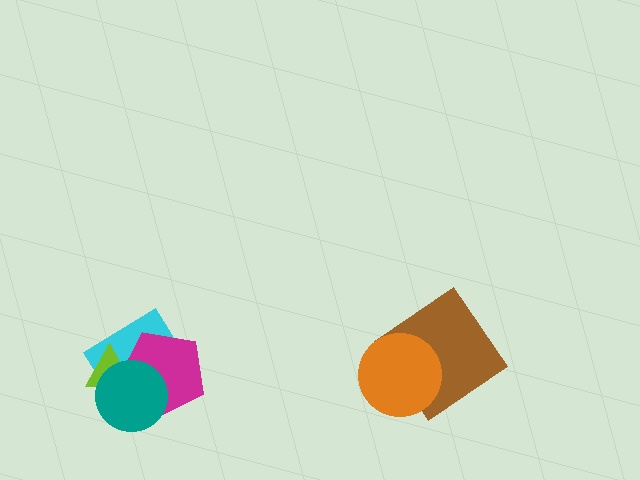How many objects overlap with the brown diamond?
1 object overlaps with the brown diamond.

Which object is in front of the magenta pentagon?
The teal circle is in front of the magenta pentagon.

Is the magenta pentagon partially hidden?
Yes, it is partially covered by another shape.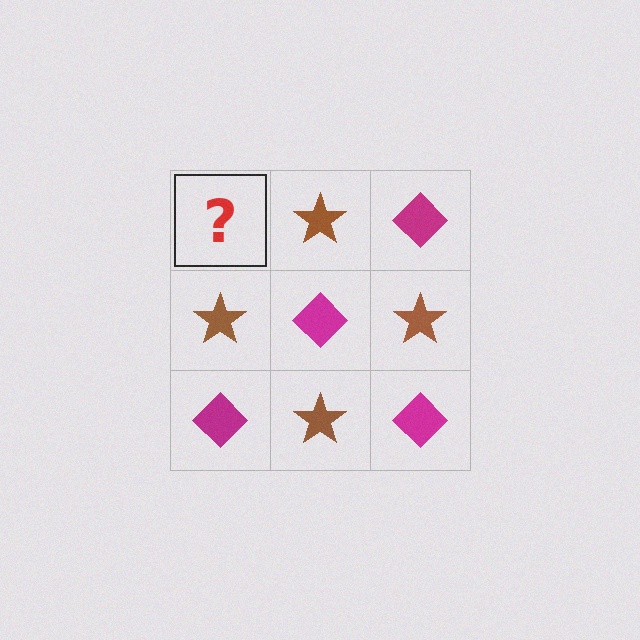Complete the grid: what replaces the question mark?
The question mark should be replaced with a magenta diamond.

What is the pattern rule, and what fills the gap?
The rule is that it alternates magenta diamond and brown star in a checkerboard pattern. The gap should be filled with a magenta diamond.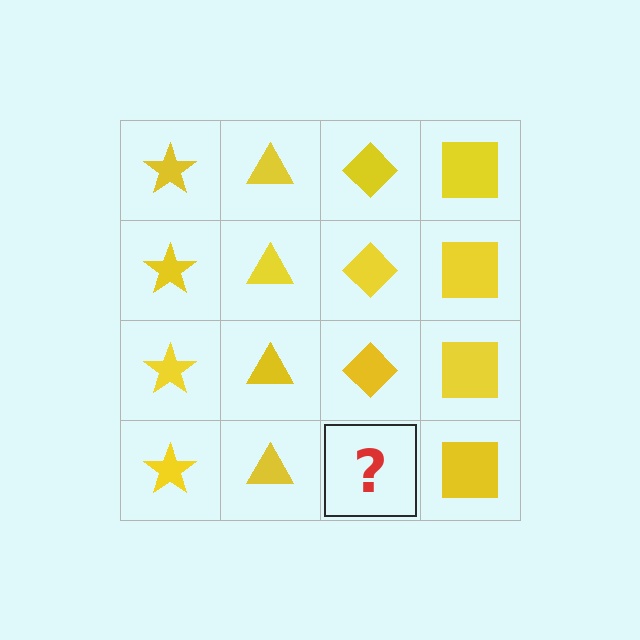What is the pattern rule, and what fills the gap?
The rule is that each column has a consistent shape. The gap should be filled with a yellow diamond.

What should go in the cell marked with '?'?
The missing cell should contain a yellow diamond.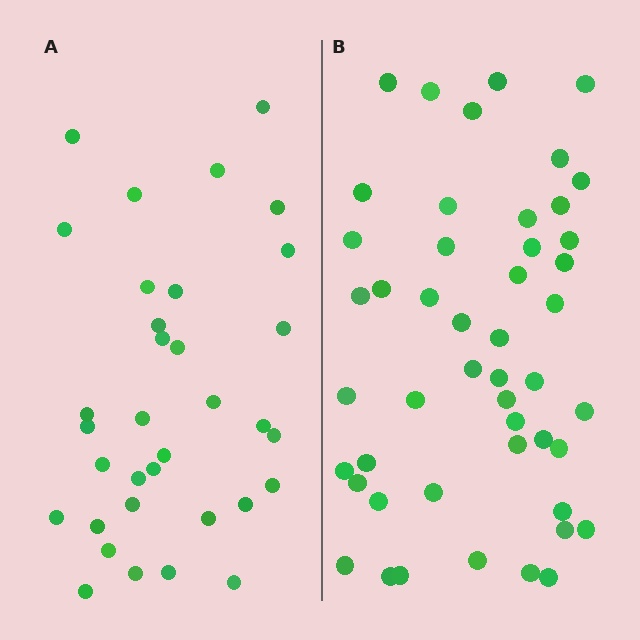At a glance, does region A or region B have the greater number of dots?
Region B (the right region) has more dots.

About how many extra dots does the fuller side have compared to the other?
Region B has approximately 15 more dots than region A.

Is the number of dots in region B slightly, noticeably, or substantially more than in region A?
Region B has noticeably more, but not dramatically so. The ratio is roughly 1.4 to 1.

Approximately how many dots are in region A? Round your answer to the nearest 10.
About 30 dots. (The exact count is 34, which rounds to 30.)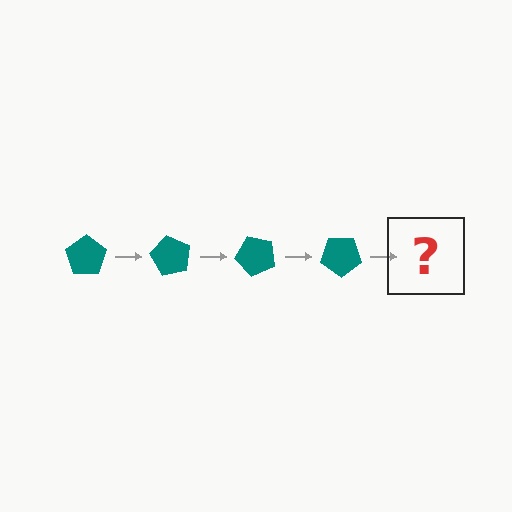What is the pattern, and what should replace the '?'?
The pattern is that the pentagon rotates 60 degrees each step. The '?' should be a teal pentagon rotated 240 degrees.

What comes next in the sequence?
The next element should be a teal pentagon rotated 240 degrees.